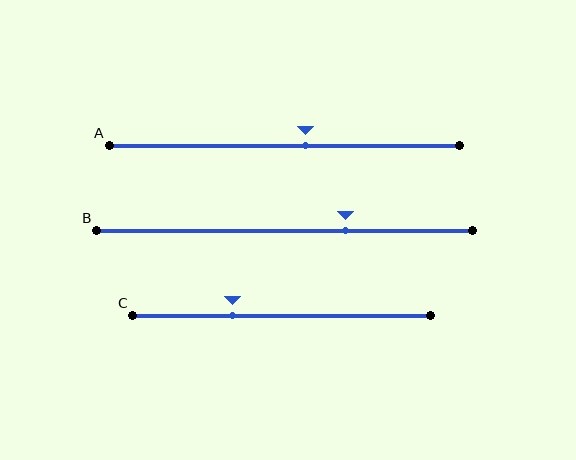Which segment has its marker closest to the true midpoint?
Segment A has its marker closest to the true midpoint.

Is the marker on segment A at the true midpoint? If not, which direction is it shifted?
No, the marker on segment A is shifted to the right by about 6% of the segment length.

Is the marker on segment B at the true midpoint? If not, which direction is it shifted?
No, the marker on segment B is shifted to the right by about 16% of the segment length.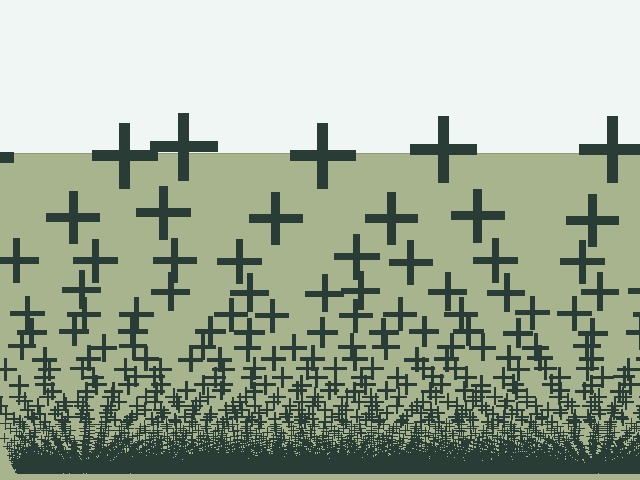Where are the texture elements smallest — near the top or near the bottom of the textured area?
Near the bottom.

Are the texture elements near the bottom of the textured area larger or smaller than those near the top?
Smaller. The gradient is inverted — elements near the bottom are smaller and denser.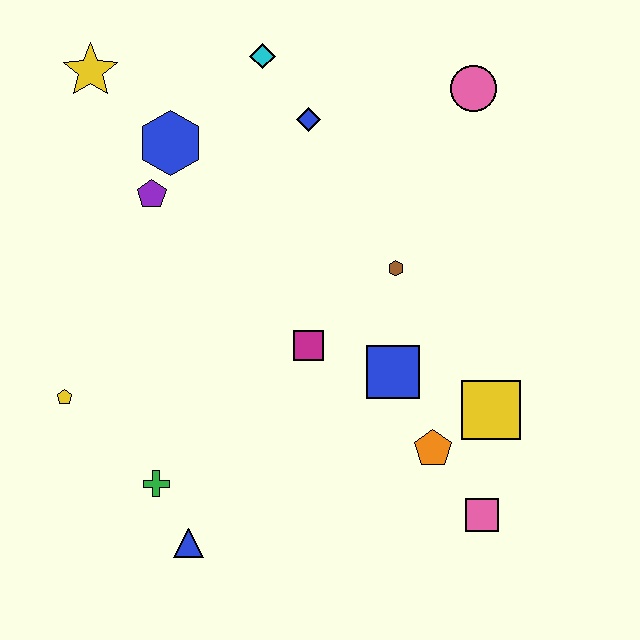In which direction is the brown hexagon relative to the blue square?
The brown hexagon is above the blue square.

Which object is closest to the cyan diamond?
The blue diamond is closest to the cyan diamond.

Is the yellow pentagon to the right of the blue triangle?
No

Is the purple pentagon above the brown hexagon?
Yes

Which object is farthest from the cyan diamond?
The pink square is farthest from the cyan diamond.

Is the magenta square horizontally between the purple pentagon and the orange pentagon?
Yes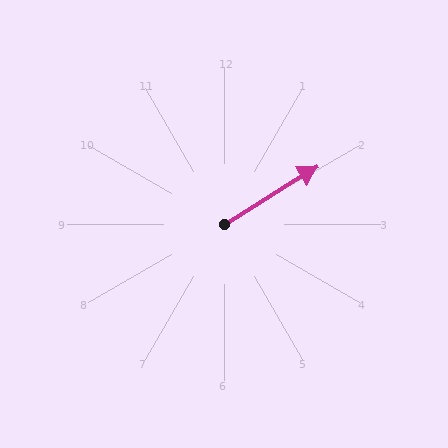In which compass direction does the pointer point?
Northeast.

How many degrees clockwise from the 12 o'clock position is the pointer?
Approximately 58 degrees.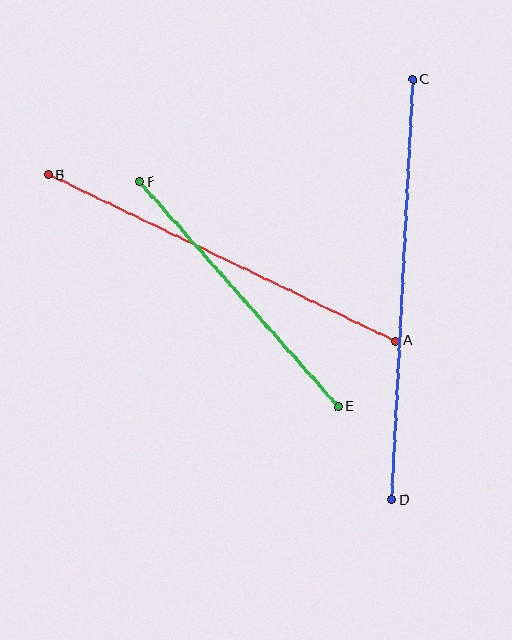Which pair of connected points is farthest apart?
Points C and D are farthest apart.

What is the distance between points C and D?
The distance is approximately 421 pixels.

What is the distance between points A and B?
The distance is approximately 385 pixels.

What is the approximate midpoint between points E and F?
The midpoint is at approximately (239, 294) pixels.